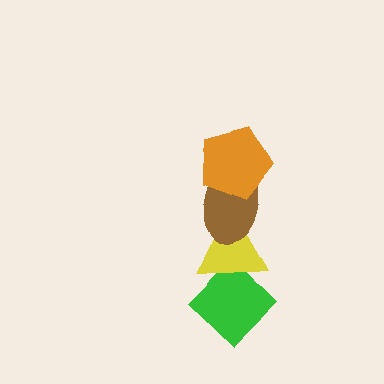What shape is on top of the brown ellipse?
The orange pentagon is on top of the brown ellipse.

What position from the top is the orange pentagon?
The orange pentagon is 1st from the top.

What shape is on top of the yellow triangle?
The brown ellipse is on top of the yellow triangle.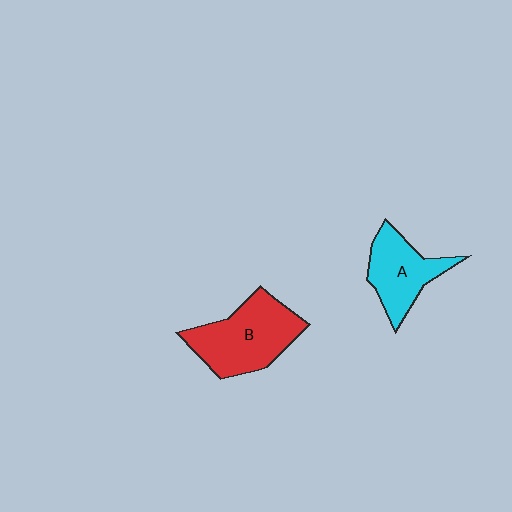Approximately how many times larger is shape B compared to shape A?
Approximately 1.4 times.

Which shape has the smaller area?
Shape A (cyan).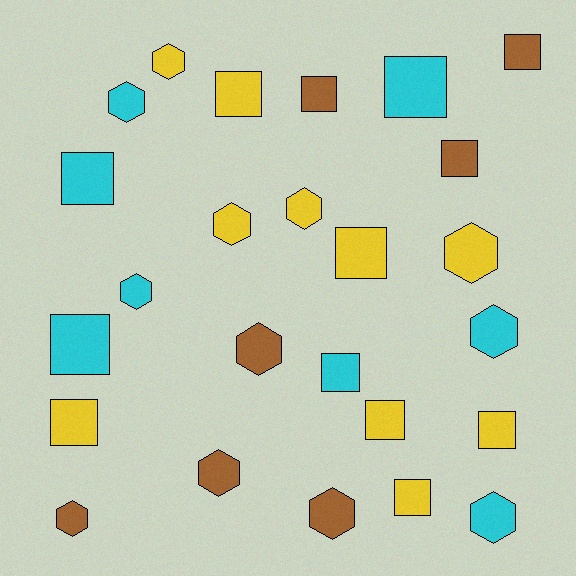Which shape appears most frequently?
Square, with 13 objects.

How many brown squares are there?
There are 3 brown squares.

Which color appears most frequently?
Yellow, with 10 objects.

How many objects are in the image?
There are 25 objects.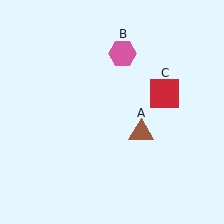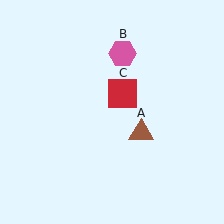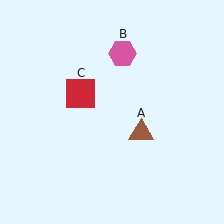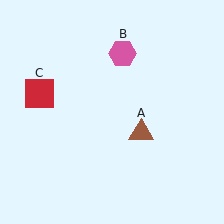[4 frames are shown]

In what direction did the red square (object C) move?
The red square (object C) moved left.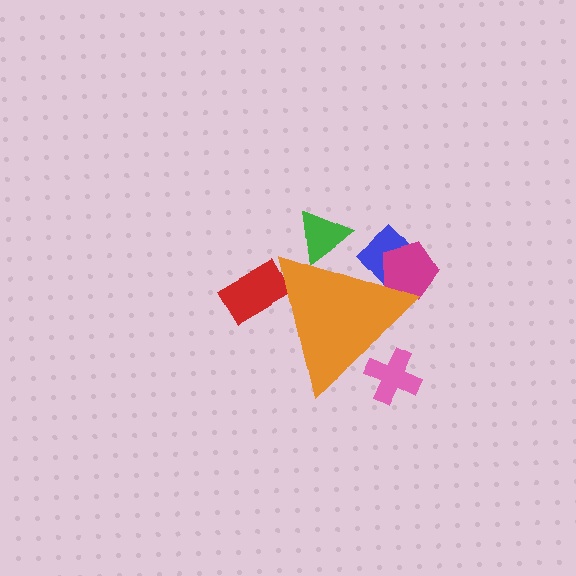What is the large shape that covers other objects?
An orange triangle.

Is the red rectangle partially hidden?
Yes, the red rectangle is partially hidden behind the orange triangle.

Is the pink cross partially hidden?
Yes, the pink cross is partially hidden behind the orange triangle.